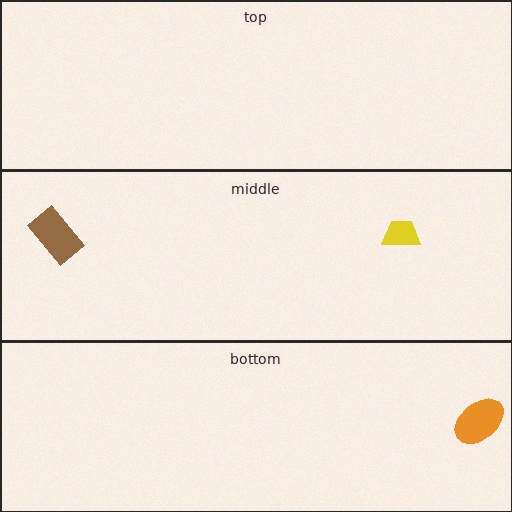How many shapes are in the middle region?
2.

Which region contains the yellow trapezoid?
The middle region.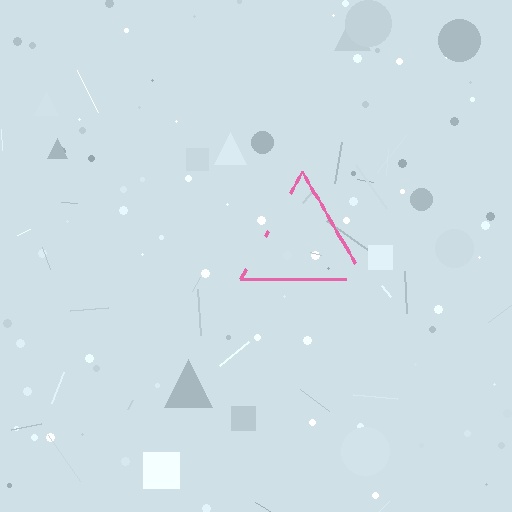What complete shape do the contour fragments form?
The contour fragments form a triangle.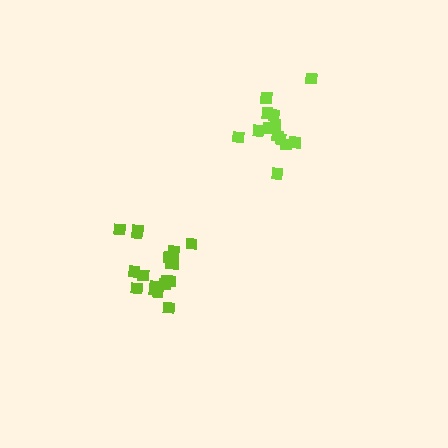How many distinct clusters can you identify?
There are 2 distinct clusters.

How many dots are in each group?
Group 1: 18 dots, Group 2: 13 dots (31 total).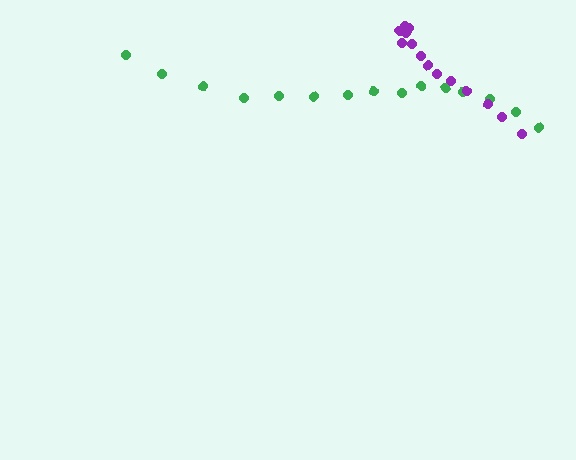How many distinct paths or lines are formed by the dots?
There are 2 distinct paths.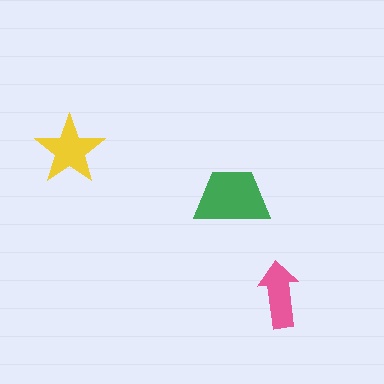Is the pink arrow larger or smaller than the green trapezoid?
Smaller.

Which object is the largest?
The green trapezoid.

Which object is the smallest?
The pink arrow.